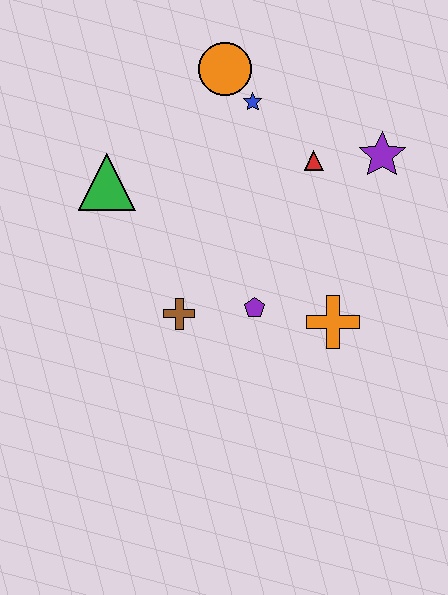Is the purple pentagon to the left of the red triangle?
Yes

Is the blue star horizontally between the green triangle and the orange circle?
No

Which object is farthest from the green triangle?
The purple star is farthest from the green triangle.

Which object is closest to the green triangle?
The brown cross is closest to the green triangle.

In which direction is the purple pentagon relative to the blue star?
The purple pentagon is below the blue star.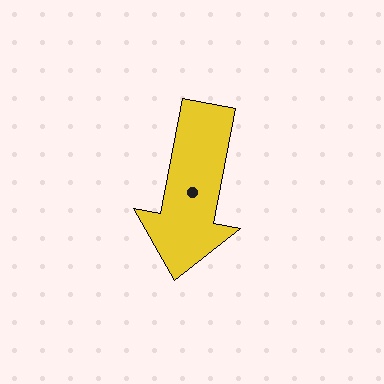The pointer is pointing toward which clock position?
Roughly 6 o'clock.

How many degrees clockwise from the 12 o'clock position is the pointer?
Approximately 191 degrees.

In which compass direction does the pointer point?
South.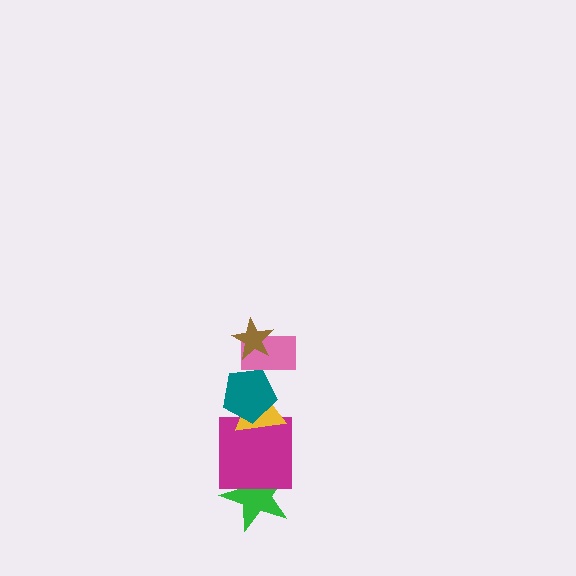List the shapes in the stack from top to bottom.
From top to bottom: the brown star, the pink rectangle, the teal pentagon, the yellow triangle, the magenta square, the green star.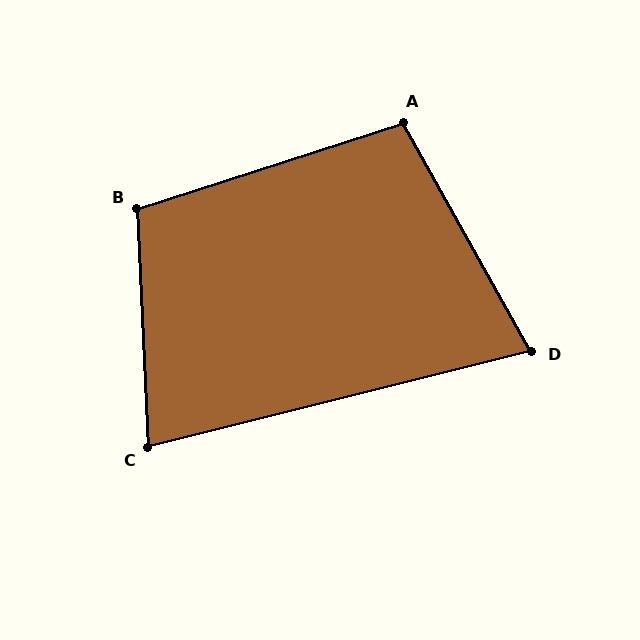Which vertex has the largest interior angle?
B, at approximately 105 degrees.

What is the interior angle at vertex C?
Approximately 79 degrees (acute).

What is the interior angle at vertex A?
Approximately 101 degrees (obtuse).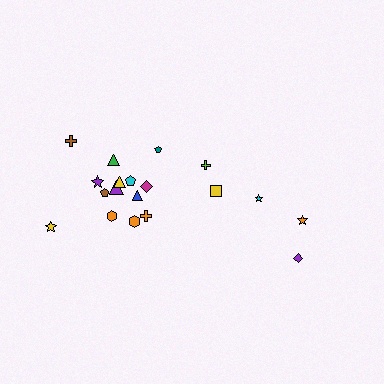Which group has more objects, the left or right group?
The left group.